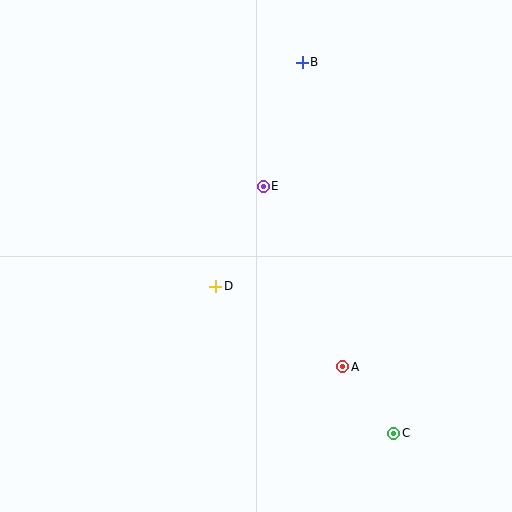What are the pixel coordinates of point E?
Point E is at (263, 186).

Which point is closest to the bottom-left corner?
Point D is closest to the bottom-left corner.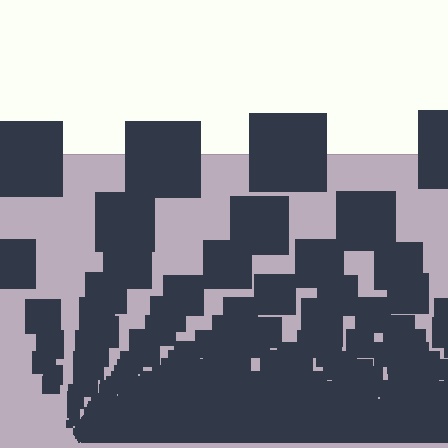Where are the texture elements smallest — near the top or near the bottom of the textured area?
Near the bottom.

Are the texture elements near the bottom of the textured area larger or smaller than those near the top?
Smaller. The gradient is inverted — elements near the bottom are smaller and denser.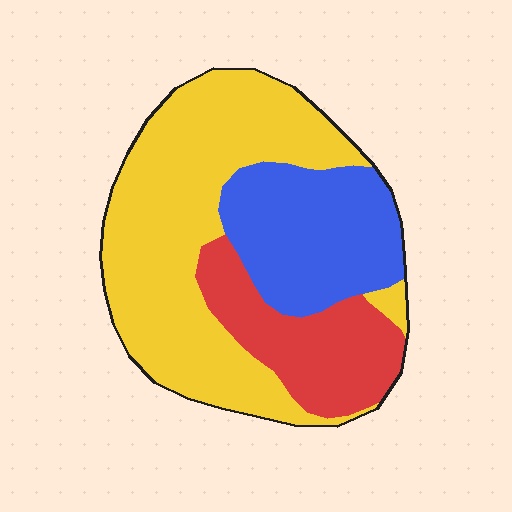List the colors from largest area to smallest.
From largest to smallest: yellow, blue, red.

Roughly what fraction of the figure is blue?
Blue takes up between a quarter and a half of the figure.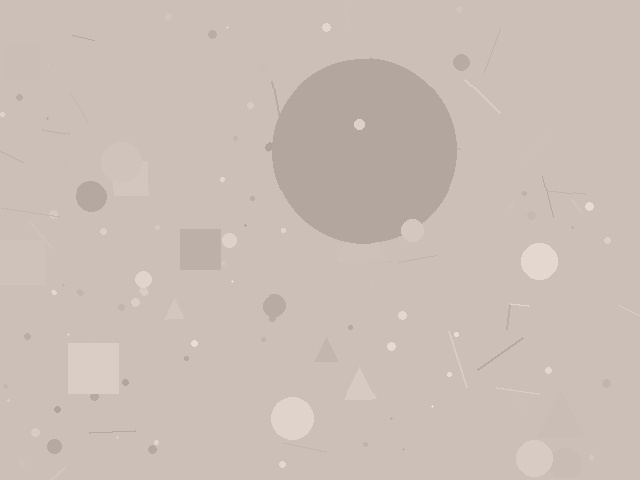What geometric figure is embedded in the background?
A circle is embedded in the background.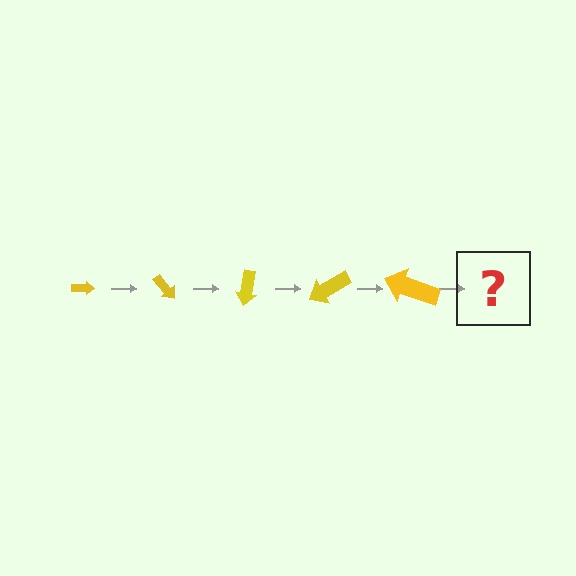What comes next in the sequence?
The next element should be an arrow, larger than the previous one and rotated 250 degrees from the start.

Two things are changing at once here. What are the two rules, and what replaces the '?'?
The two rules are that the arrow grows larger each step and it rotates 50 degrees each step. The '?' should be an arrow, larger than the previous one and rotated 250 degrees from the start.